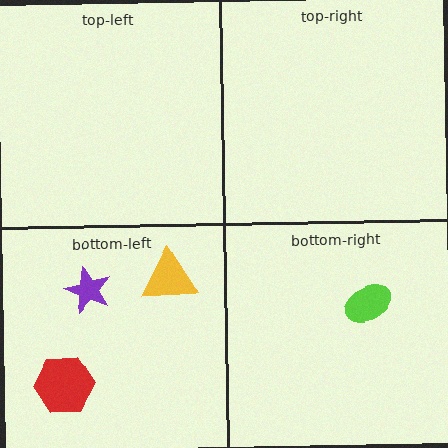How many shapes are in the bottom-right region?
1.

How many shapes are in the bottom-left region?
3.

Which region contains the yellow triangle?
The bottom-left region.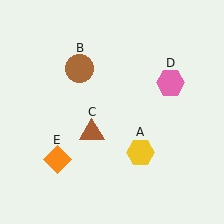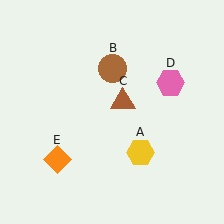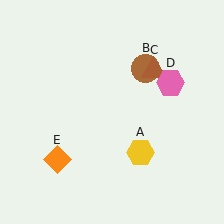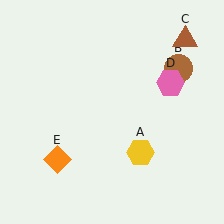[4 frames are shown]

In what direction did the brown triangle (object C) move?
The brown triangle (object C) moved up and to the right.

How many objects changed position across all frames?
2 objects changed position: brown circle (object B), brown triangle (object C).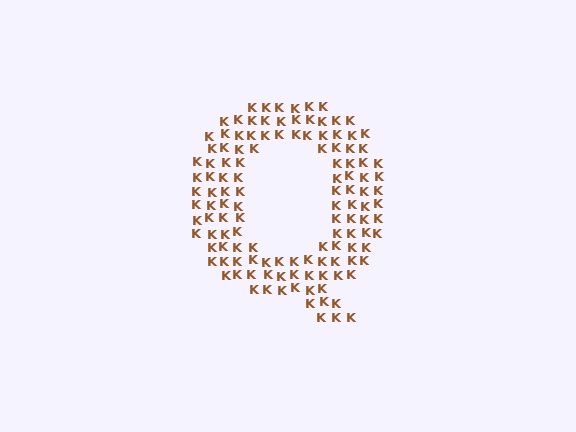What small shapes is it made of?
It is made of small letter K's.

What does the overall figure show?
The overall figure shows the letter Q.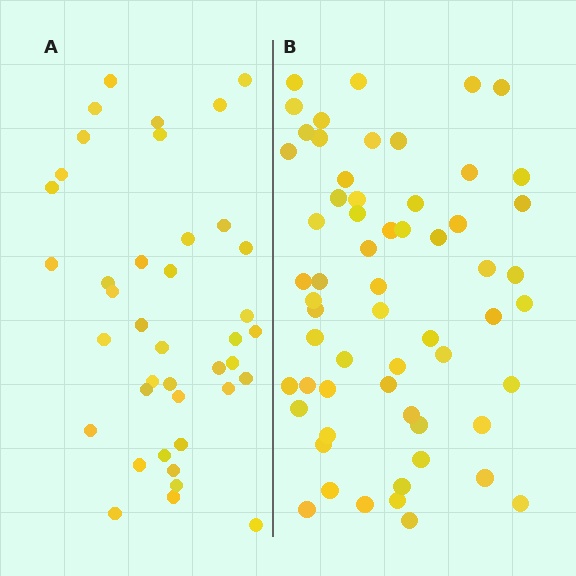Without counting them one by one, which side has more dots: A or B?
Region B (the right region) has more dots.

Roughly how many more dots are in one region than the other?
Region B has approximately 20 more dots than region A.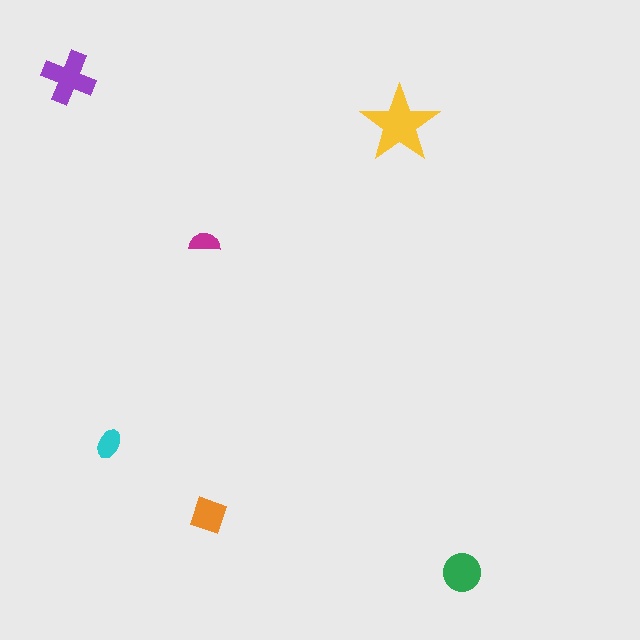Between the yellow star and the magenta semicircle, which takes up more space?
The yellow star.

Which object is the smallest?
The magenta semicircle.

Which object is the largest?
The yellow star.